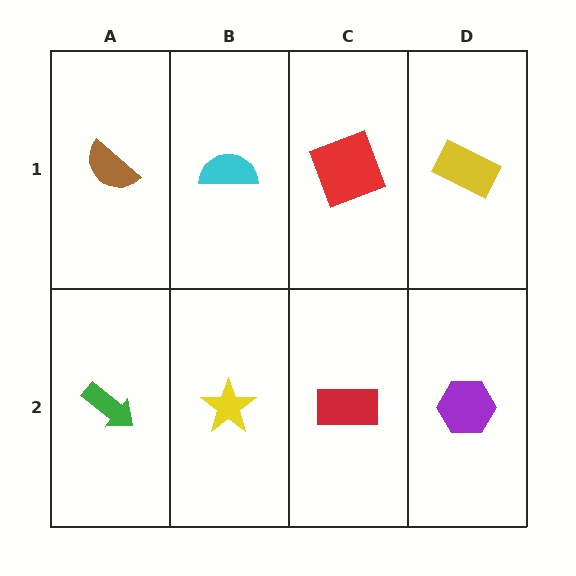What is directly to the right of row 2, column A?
A yellow star.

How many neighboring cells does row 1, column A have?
2.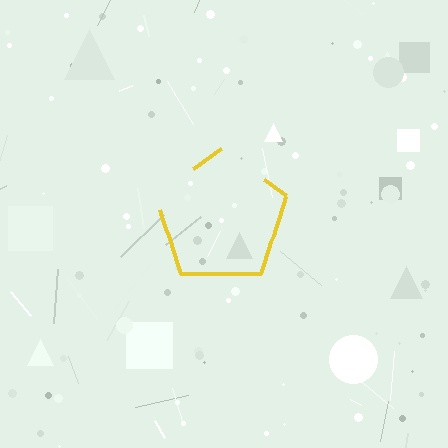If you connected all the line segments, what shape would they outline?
They would outline a pentagon.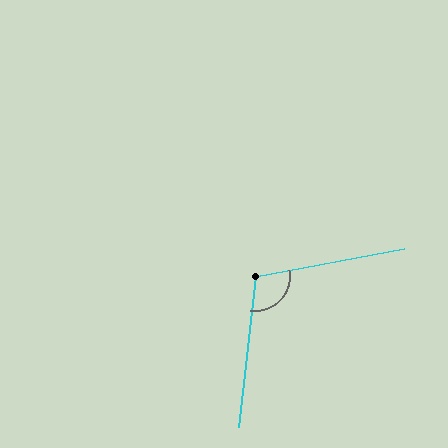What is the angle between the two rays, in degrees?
Approximately 107 degrees.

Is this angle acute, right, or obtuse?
It is obtuse.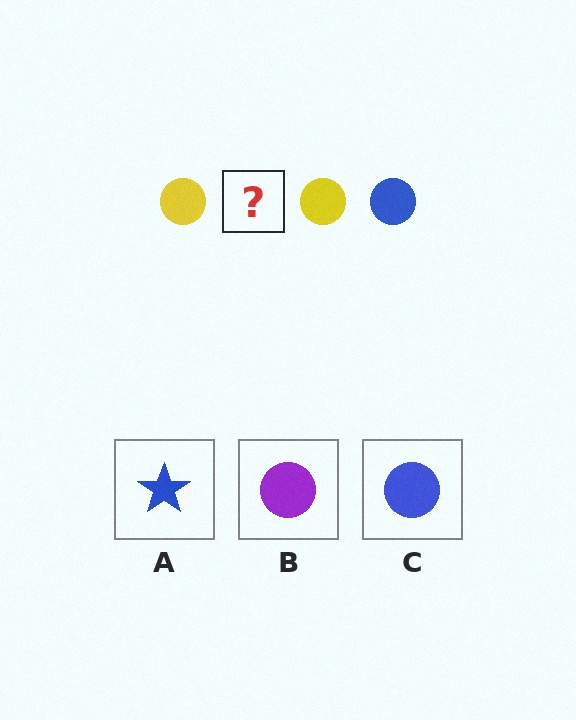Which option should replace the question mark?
Option C.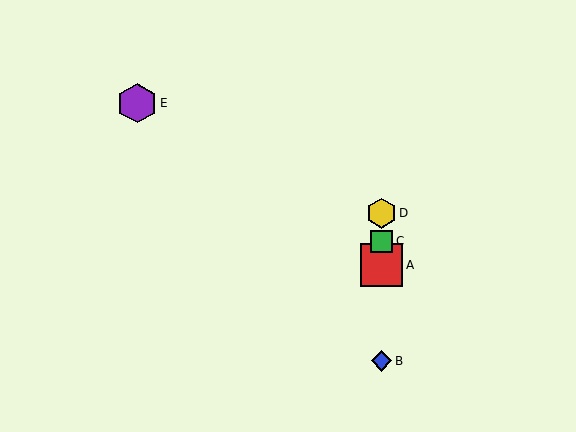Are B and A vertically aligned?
Yes, both are at x≈382.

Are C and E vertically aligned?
No, C is at x≈382 and E is at x≈137.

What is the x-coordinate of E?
Object E is at x≈137.